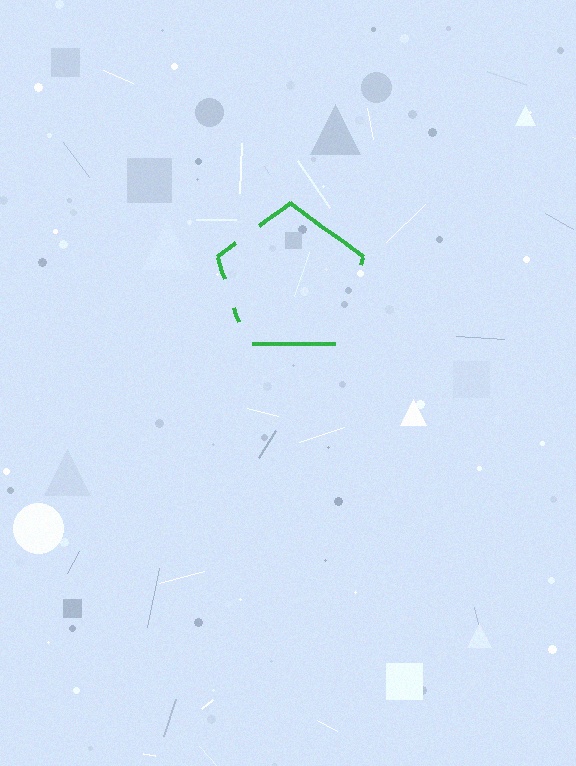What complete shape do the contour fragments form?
The contour fragments form a pentagon.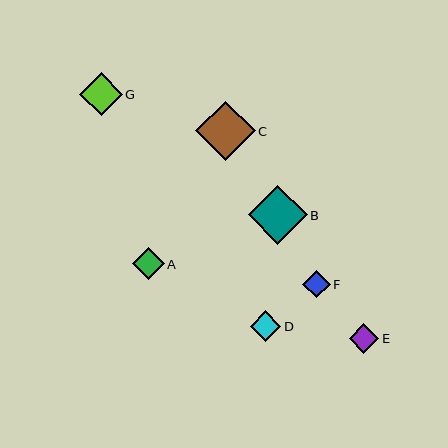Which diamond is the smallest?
Diamond F is the smallest with a size of approximately 27 pixels.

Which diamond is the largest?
Diamond C is the largest with a size of approximately 60 pixels.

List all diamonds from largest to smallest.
From largest to smallest: C, B, G, A, D, E, F.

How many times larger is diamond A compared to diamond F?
Diamond A is approximately 1.2 times the size of diamond F.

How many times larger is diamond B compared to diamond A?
Diamond B is approximately 1.9 times the size of diamond A.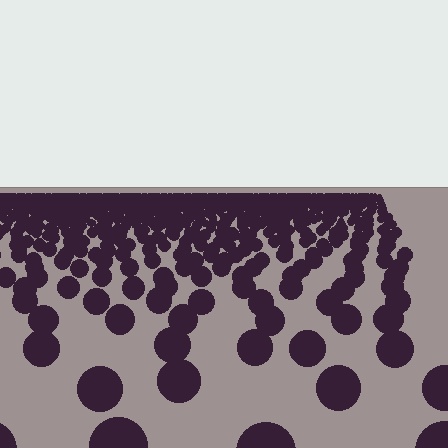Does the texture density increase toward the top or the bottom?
Density increases toward the top.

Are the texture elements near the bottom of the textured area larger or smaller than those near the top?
Larger. Near the bottom, elements are closer to the viewer and appear at a bigger on-screen size.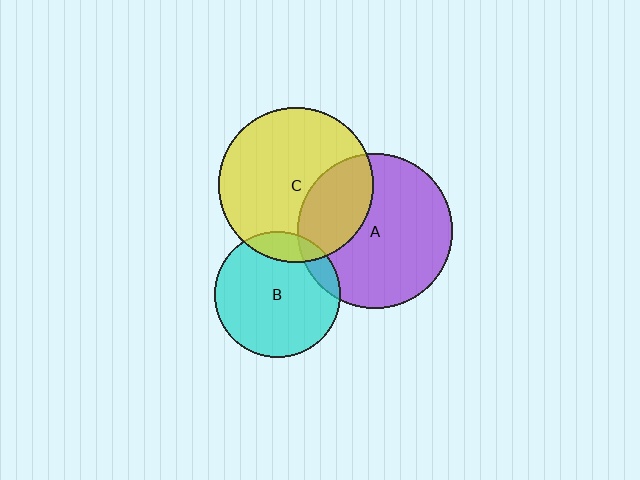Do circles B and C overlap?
Yes.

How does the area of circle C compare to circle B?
Approximately 1.5 times.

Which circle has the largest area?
Circle C (yellow).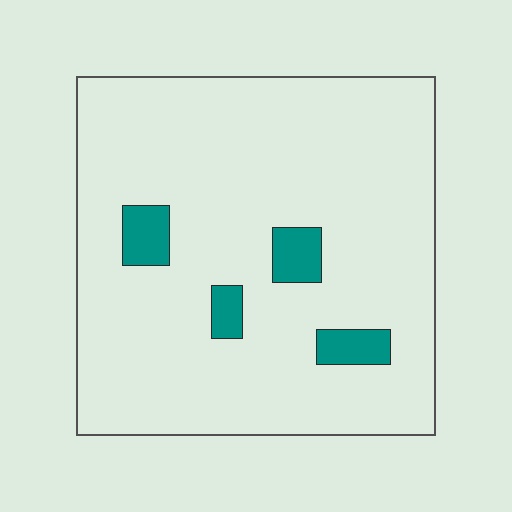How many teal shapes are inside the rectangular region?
4.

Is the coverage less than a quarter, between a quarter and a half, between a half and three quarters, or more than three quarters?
Less than a quarter.